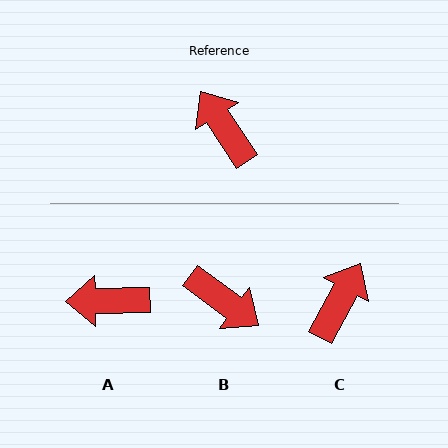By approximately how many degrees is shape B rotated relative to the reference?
Approximately 159 degrees clockwise.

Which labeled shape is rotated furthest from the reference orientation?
B, about 159 degrees away.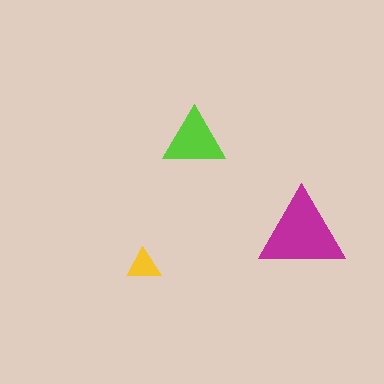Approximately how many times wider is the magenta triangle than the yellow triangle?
About 2.5 times wider.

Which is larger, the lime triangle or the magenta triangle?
The magenta one.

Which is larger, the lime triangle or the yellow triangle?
The lime one.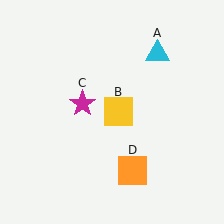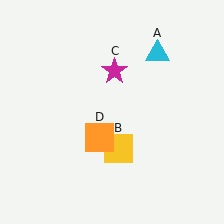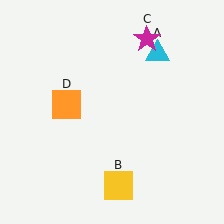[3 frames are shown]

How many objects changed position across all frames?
3 objects changed position: yellow square (object B), magenta star (object C), orange square (object D).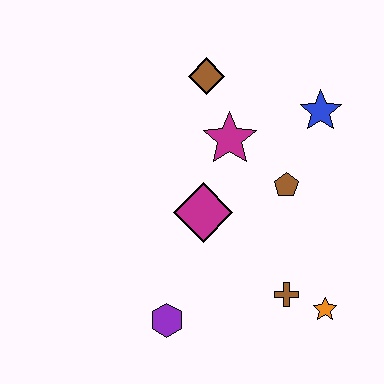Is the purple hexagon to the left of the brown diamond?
Yes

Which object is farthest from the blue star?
The purple hexagon is farthest from the blue star.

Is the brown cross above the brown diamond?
No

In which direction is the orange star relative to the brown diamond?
The orange star is below the brown diamond.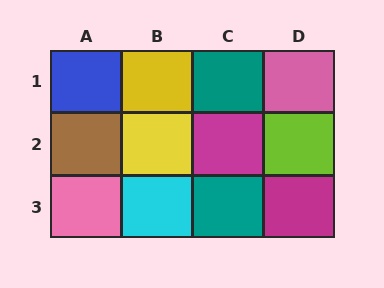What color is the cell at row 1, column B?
Yellow.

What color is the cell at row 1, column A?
Blue.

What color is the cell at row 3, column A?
Pink.